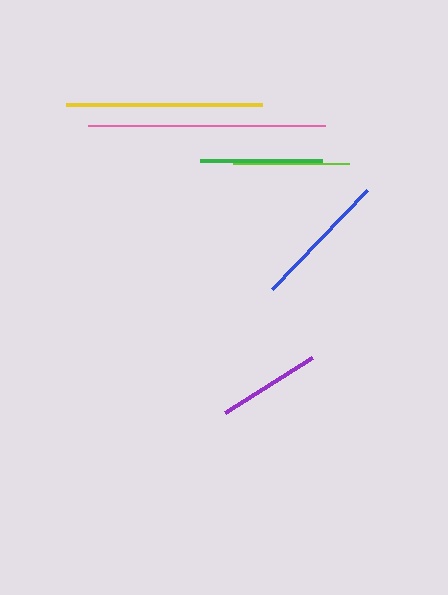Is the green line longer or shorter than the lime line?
The green line is longer than the lime line.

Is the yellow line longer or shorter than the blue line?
The yellow line is longer than the blue line.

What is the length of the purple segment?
The purple segment is approximately 103 pixels long.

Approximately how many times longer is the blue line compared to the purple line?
The blue line is approximately 1.3 times the length of the purple line.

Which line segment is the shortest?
The purple line is the shortest at approximately 103 pixels.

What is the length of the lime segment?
The lime segment is approximately 116 pixels long.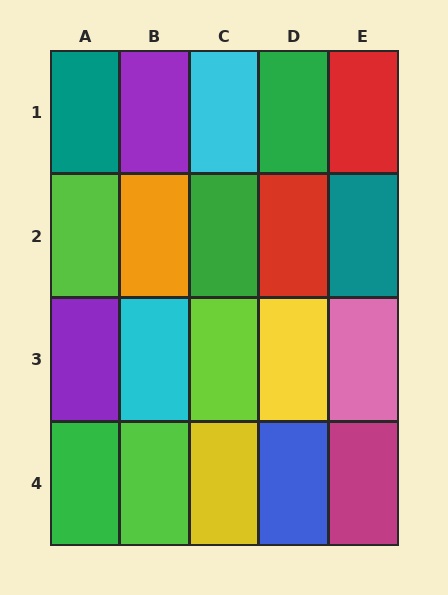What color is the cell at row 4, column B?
Lime.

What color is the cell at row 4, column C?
Yellow.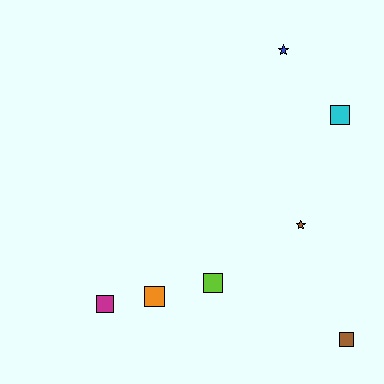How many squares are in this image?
There are 5 squares.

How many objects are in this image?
There are 7 objects.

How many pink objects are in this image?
There are no pink objects.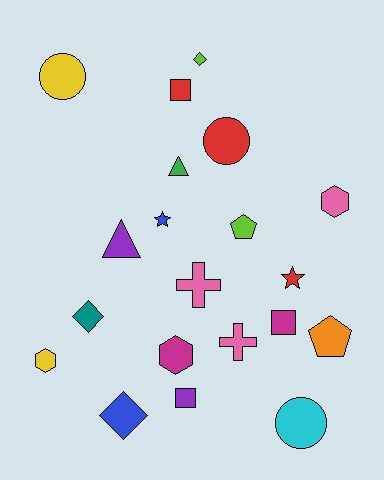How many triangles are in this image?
There are 2 triangles.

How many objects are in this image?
There are 20 objects.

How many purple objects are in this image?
There are 2 purple objects.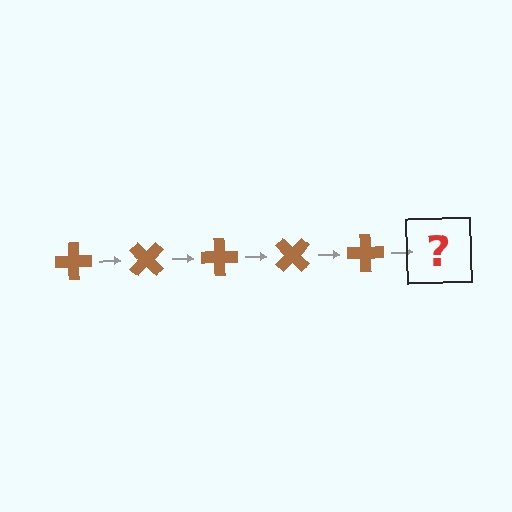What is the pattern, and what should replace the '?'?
The pattern is that the cross rotates 45 degrees each step. The '?' should be a brown cross rotated 225 degrees.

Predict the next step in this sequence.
The next step is a brown cross rotated 225 degrees.